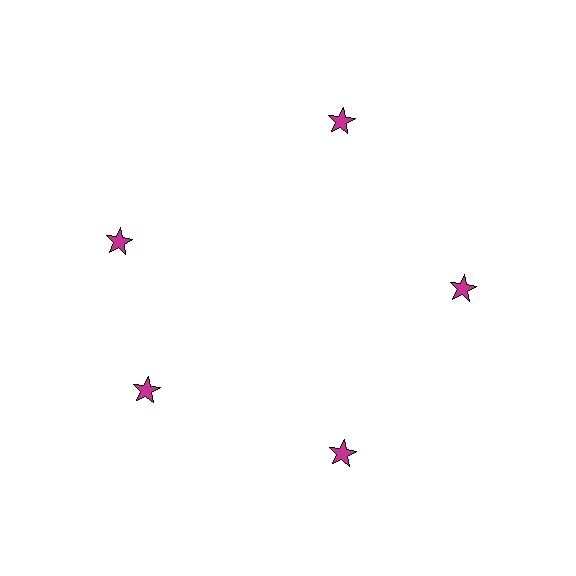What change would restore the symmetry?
The symmetry would be restored by rotating it back into even spacing with its neighbors so that all 5 stars sit at equal angles and equal distance from the center.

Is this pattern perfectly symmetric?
No. The 5 magenta stars are arranged in a ring, but one element near the 10 o'clock position is rotated out of alignment along the ring, breaking the 5-fold rotational symmetry.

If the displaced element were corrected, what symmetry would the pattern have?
It would have 5-fold rotational symmetry — the pattern would map onto itself every 72 degrees.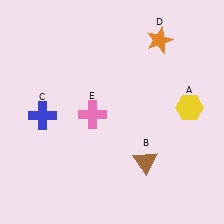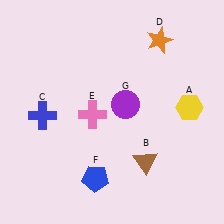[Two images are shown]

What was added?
A blue pentagon (F), a purple circle (G) were added in Image 2.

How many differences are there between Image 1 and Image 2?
There are 2 differences between the two images.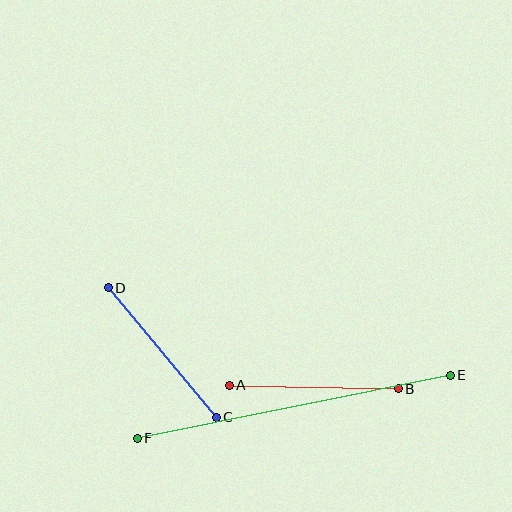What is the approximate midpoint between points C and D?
The midpoint is at approximately (162, 353) pixels.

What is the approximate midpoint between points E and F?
The midpoint is at approximately (294, 407) pixels.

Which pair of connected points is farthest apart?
Points E and F are farthest apart.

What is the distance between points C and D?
The distance is approximately 169 pixels.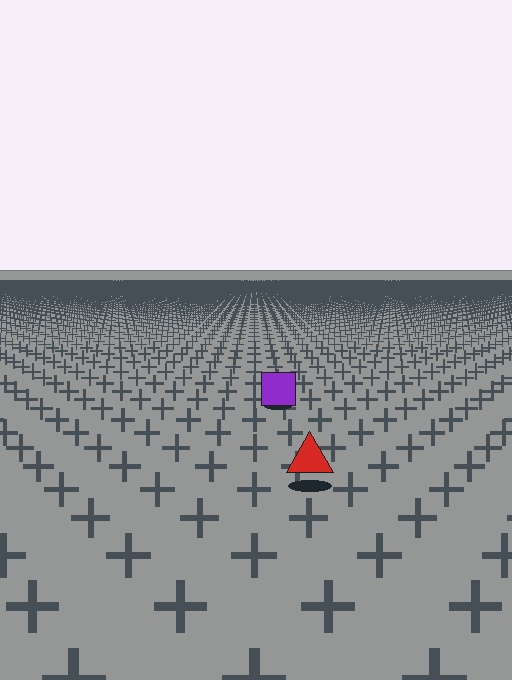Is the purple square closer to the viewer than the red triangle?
No. The red triangle is closer — you can tell from the texture gradient: the ground texture is coarser near it.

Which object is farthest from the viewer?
The purple square is farthest from the viewer. It appears smaller and the ground texture around it is denser.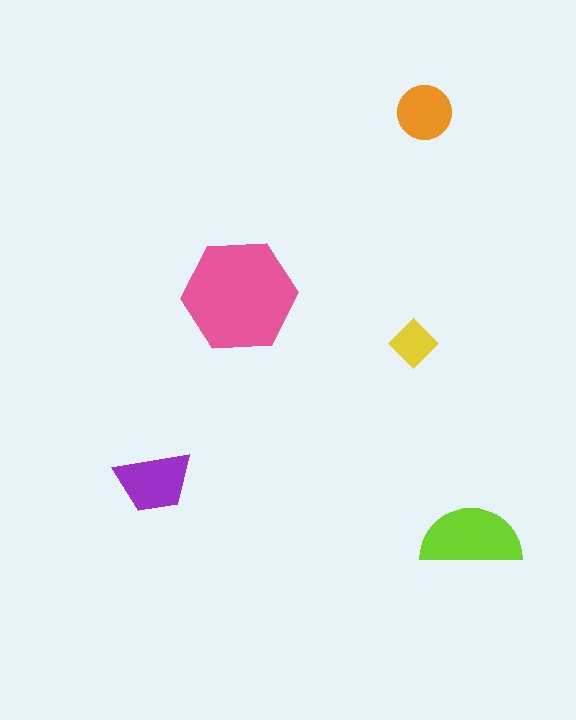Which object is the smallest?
The yellow diamond.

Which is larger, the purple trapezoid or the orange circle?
The purple trapezoid.